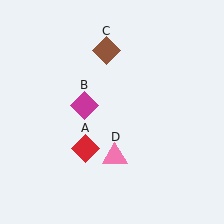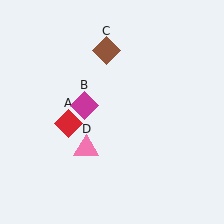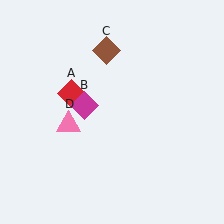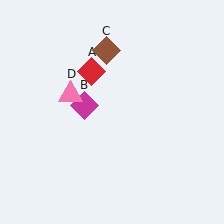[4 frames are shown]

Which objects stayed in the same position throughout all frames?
Magenta diamond (object B) and brown diamond (object C) remained stationary.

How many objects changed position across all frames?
2 objects changed position: red diamond (object A), pink triangle (object D).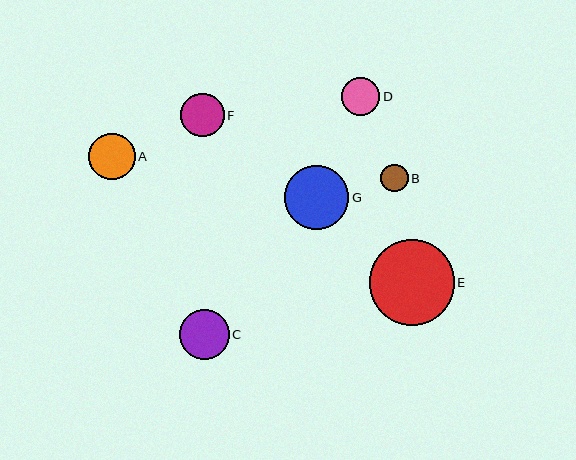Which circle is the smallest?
Circle B is the smallest with a size of approximately 27 pixels.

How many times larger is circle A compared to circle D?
Circle A is approximately 1.2 times the size of circle D.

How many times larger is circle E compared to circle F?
Circle E is approximately 2.0 times the size of circle F.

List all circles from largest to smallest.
From largest to smallest: E, G, C, A, F, D, B.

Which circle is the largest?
Circle E is the largest with a size of approximately 85 pixels.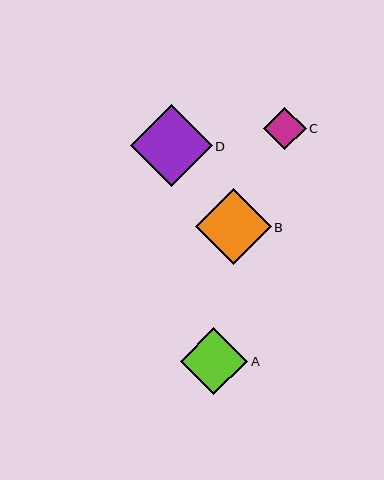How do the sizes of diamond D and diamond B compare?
Diamond D and diamond B are approximately the same size.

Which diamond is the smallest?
Diamond C is the smallest with a size of approximately 43 pixels.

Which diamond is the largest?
Diamond D is the largest with a size of approximately 82 pixels.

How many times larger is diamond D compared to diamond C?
Diamond D is approximately 1.9 times the size of diamond C.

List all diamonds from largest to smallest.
From largest to smallest: D, B, A, C.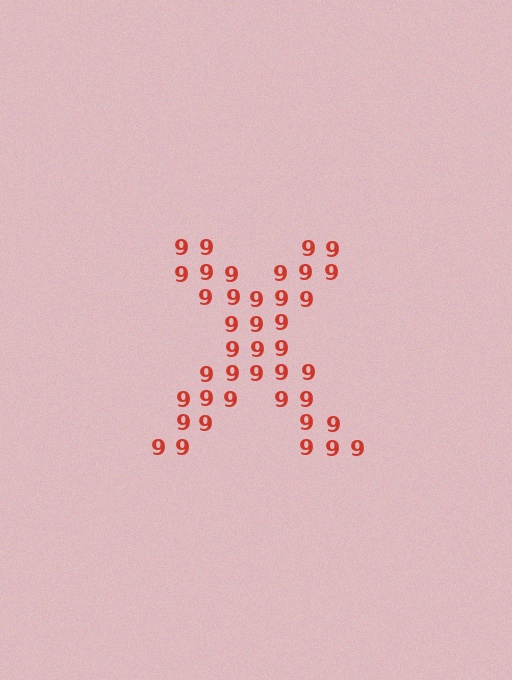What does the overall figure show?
The overall figure shows the letter X.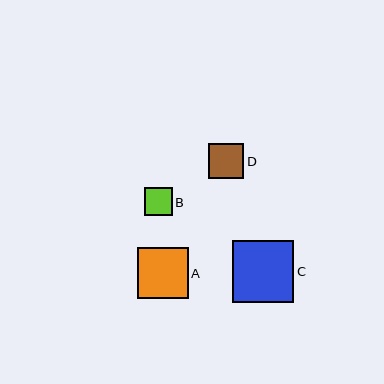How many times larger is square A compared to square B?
Square A is approximately 1.8 times the size of square B.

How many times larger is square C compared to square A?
Square C is approximately 1.2 times the size of square A.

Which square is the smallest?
Square B is the smallest with a size of approximately 28 pixels.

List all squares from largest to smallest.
From largest to smallest: C, A, D, B.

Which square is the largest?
Square C is the largest with a size of approximately 61 pixels.